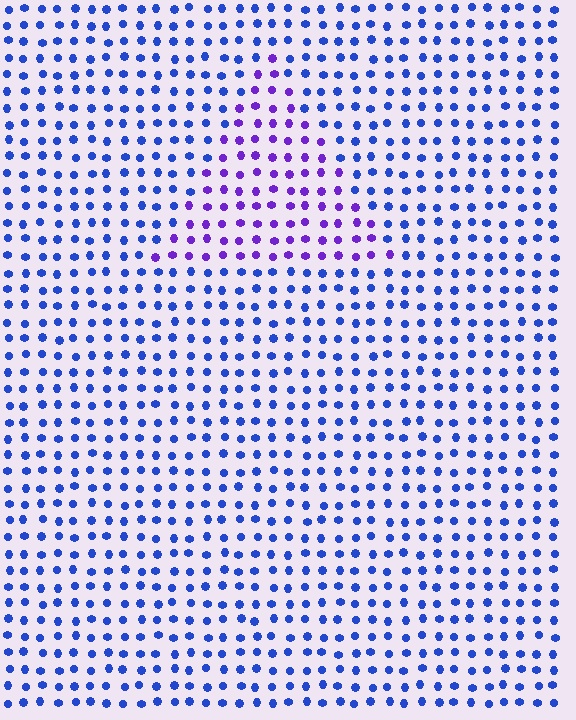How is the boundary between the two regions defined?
The boundary is defined purely by a slight shift in hue (about 41 degrees). Spacing, size, and orientation are identical on both sides.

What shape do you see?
I see a triangle.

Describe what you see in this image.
The image is filled with small blue elements in a uniform arrangement. A triangle-shaped region is visible where the elements are tinted to a slightly different hue, forming a subtle color boundary.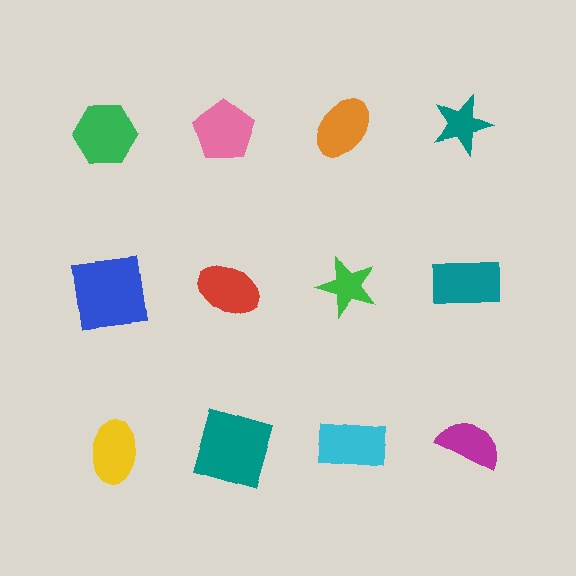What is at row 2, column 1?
A blue square.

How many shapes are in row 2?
4 shapes.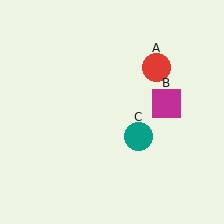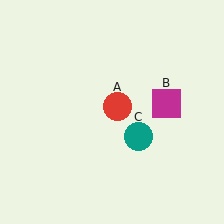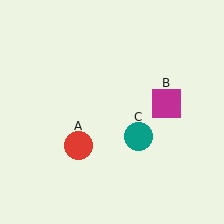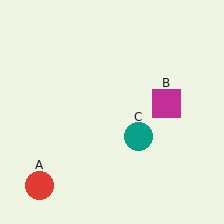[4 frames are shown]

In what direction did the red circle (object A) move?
The red circle (object A) moved down and to the left.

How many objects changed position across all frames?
1 object changed position: red circle (object A).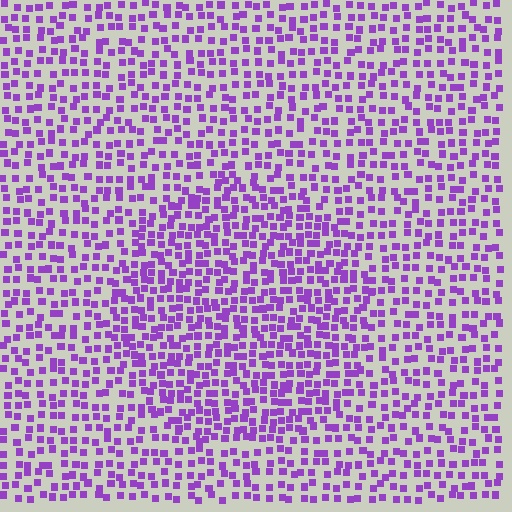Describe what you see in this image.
The image contains small purple elements arranged at two different densities. A circle-shaped region is visible where the elements are more densely packed than the surrounding area.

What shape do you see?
I see a circle.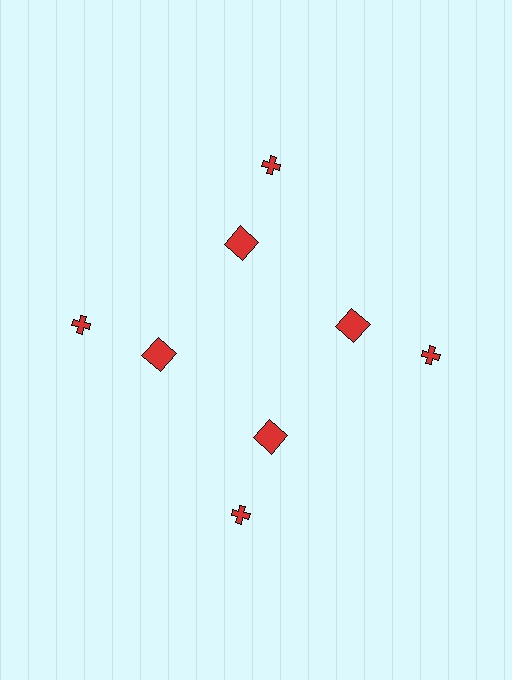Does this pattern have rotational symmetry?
Yes, this pattern has 4-fold rotational symmetry. It looks the same after rotating 90 degrees around the center.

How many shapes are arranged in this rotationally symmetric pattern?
There are 8 shapes, arranged in 4 groups of 2.